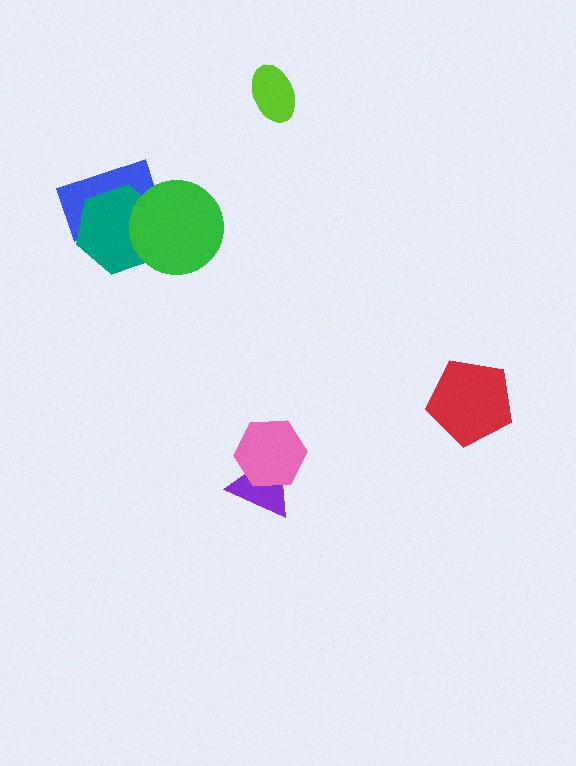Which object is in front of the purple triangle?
The pink hexagon is in front of the purple triangle.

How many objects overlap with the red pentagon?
0 objects overlap with the red pentagon.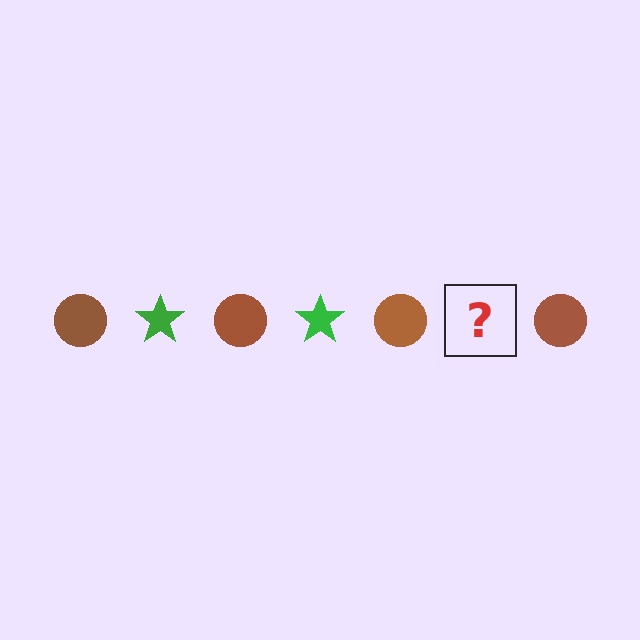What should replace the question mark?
The question mark should be replaced with a green star.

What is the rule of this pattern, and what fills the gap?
The rule is that the pattern alternates between brown circle and green star. The gap should be filled with a green star.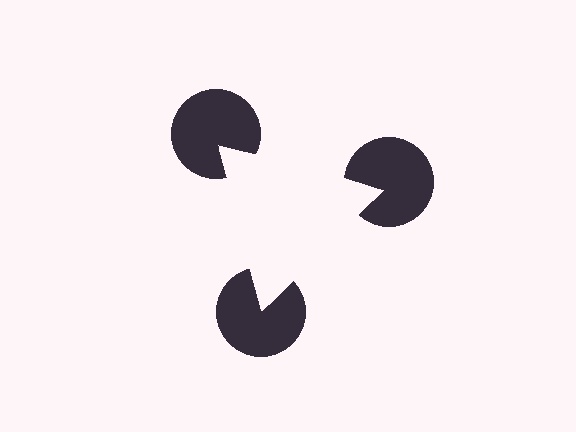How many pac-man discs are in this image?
There are 3 — one at each vertex of the illusory triangle.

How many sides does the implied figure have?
3 sides.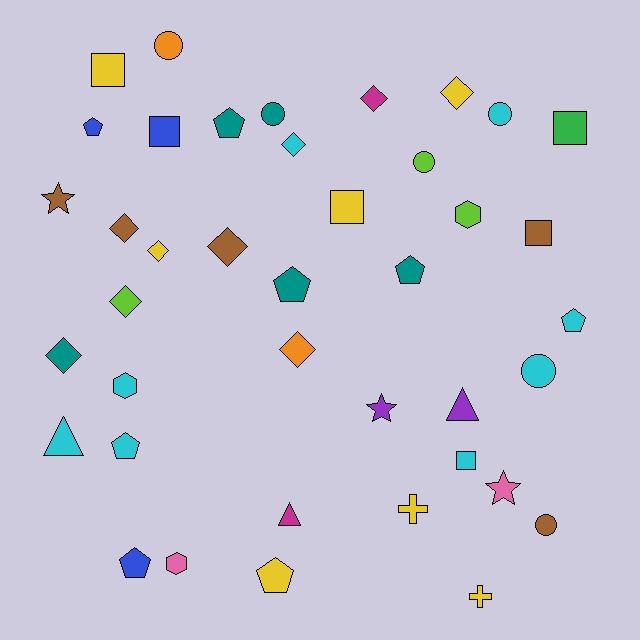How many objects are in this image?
There are 40 objects.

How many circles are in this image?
There are 6 circles.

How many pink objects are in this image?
There are 2 pink objects.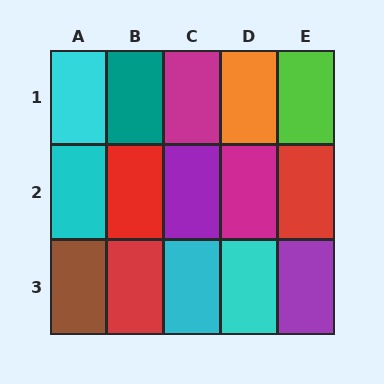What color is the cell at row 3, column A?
Brown.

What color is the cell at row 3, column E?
Purple.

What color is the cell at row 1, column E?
Lime.